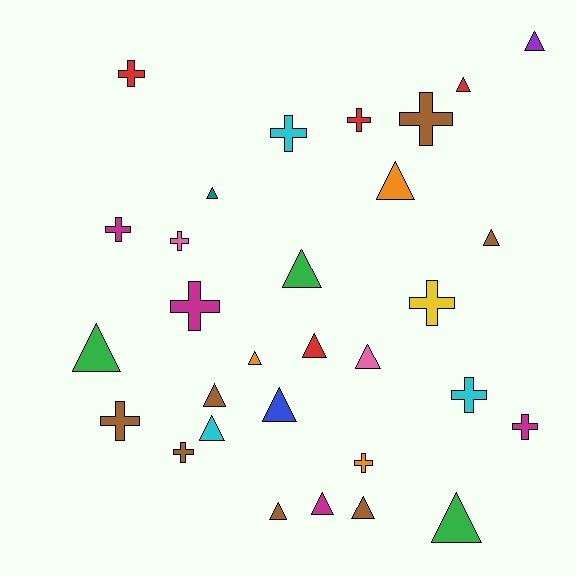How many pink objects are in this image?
There are 2 pink objects.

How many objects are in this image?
There are 30 objects.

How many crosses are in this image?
There are 13 crosses.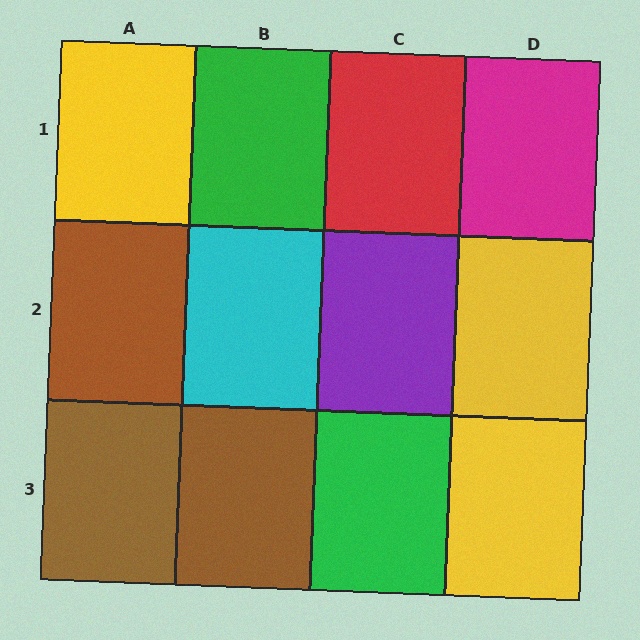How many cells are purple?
1 cell is purple.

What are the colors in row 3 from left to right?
Brown, brown, green, yellow.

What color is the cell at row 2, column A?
Brown.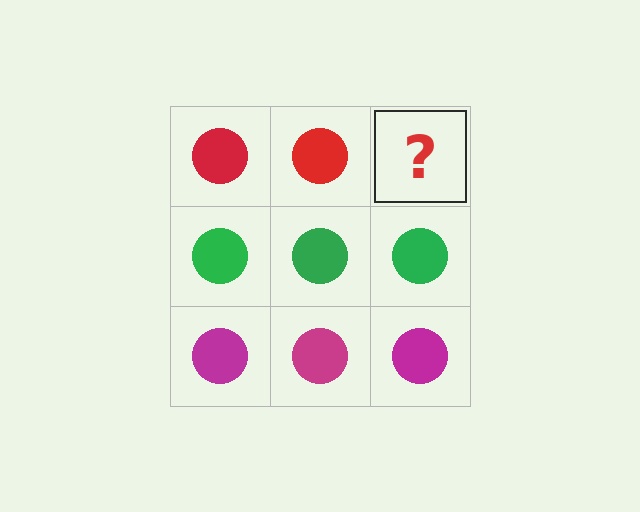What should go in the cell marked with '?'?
The missing cell should contain a red circle.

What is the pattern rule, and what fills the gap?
The rule is that each row has a consistent color. The gap should be filled with a red circle.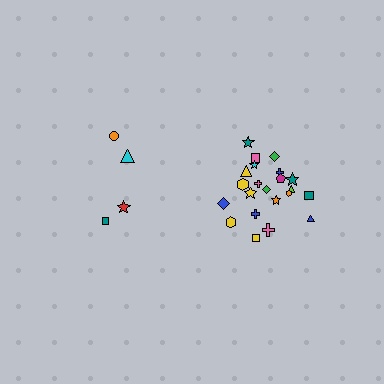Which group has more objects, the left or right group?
The right group.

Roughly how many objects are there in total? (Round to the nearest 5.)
Roughly 25 objects in total.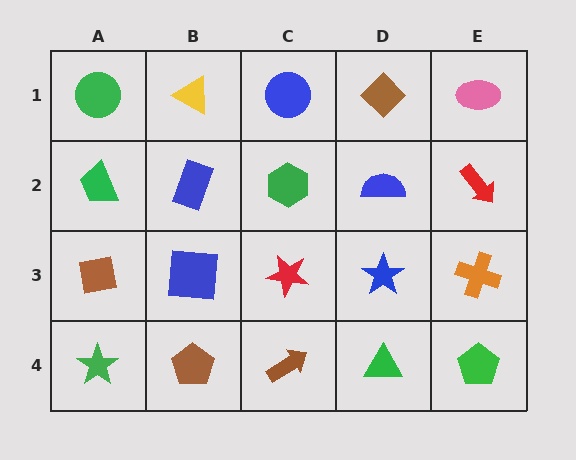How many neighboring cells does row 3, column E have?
3.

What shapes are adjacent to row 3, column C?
A green hexagon (row 2, column C), a brown arrow (row 4, column C), a blue square (row 3, column B), a blue star (row 3, column D).